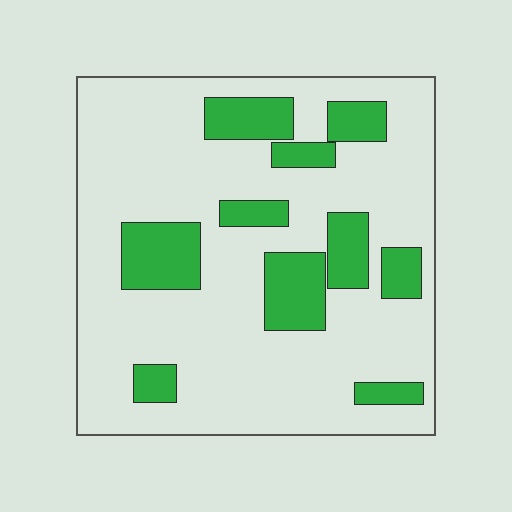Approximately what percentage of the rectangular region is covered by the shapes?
Approximately 20%.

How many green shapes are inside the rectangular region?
10.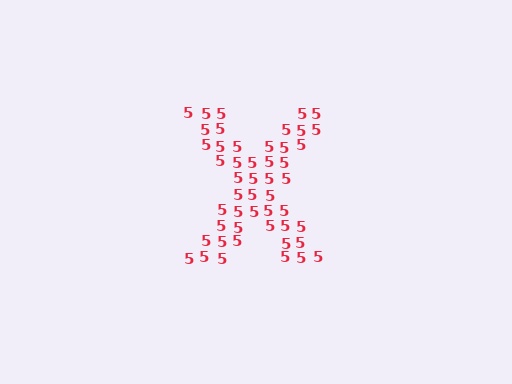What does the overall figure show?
The overall figure shows the letter X.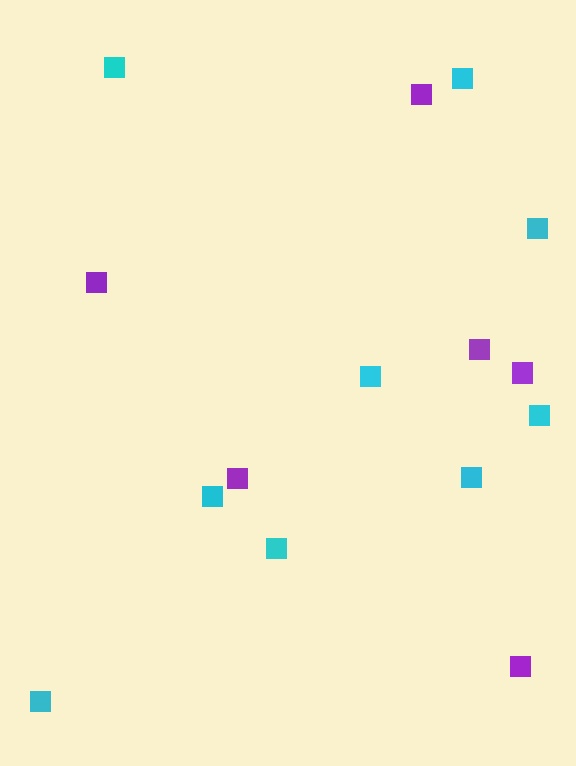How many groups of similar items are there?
There are 2 groups: one group of purple squares (6) and one group of cyan squares (9).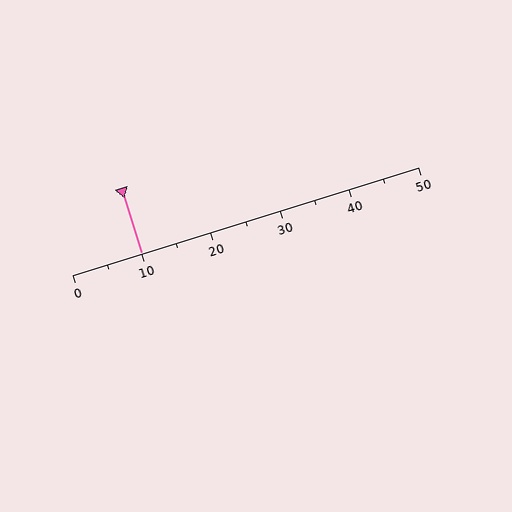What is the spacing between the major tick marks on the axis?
The major ticks are spaced 10 apart.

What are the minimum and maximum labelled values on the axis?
The axis runs from 0 to 50.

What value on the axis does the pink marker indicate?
The marker indicates approximately 10.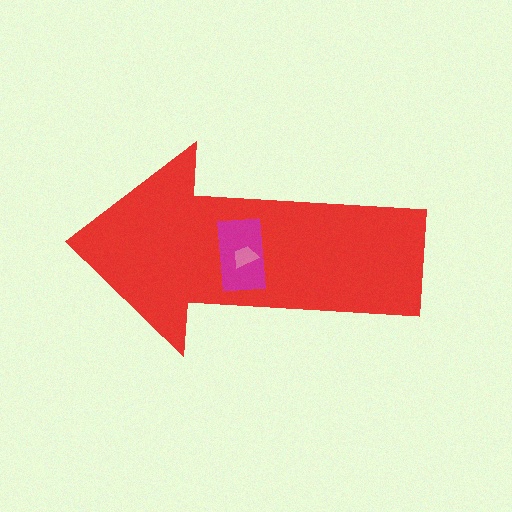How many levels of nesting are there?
3.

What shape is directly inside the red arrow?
The magenta rectangle.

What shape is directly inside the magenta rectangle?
The pink trapezoid.